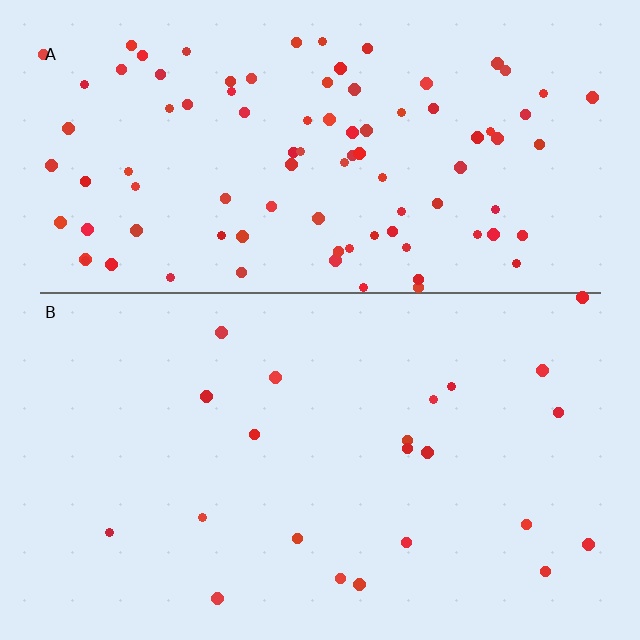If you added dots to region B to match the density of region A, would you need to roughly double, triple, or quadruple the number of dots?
Approximately quadruple.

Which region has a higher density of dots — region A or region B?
A (the top).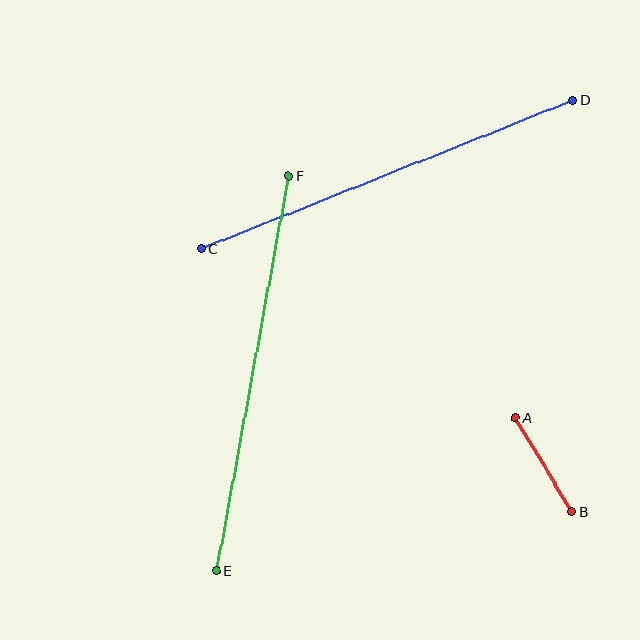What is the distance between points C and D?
The distance is approximately 400 pixels.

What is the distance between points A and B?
The distance is approximately 109 pixels.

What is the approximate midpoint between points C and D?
The midpoint is at approximately (387, 174) pixels.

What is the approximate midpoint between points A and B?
The midpoint is at approximately (543, 465) pixels.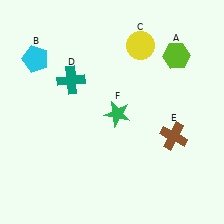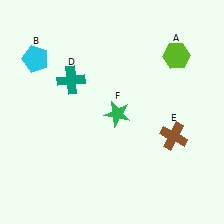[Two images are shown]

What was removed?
The yellow circle (C) was removed in Image 2.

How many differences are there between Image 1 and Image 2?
There is 1 difference between the two images.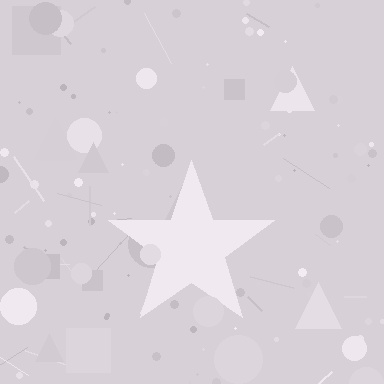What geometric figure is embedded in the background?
A star is embedded in the background.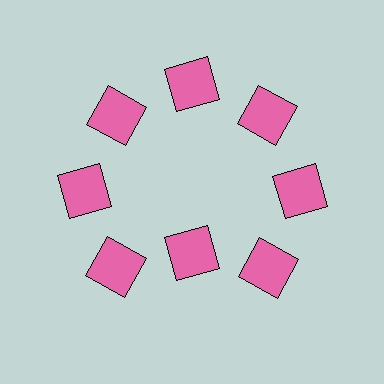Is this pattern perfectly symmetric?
No. The 8 pink squares are arranged in a ring, but one element near the 6 o'clock position is pulled inward toward the center, breaking the 8-fold rotational symmetry.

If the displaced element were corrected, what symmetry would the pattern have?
It would have 8-fold rotational symmetry — the pattern would map onto itself every 45 degrees.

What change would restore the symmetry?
The symmetry would be restored by moving it outward, back onto the ring so that all 8 squares sit at equal angles and equal distance from the center.